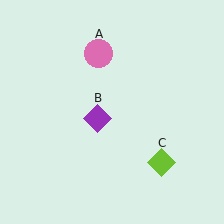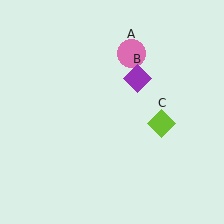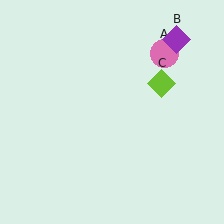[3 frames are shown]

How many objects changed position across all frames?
3 objects changed position: pink circle (object A), purple diamond (object B), lime diamond (object C).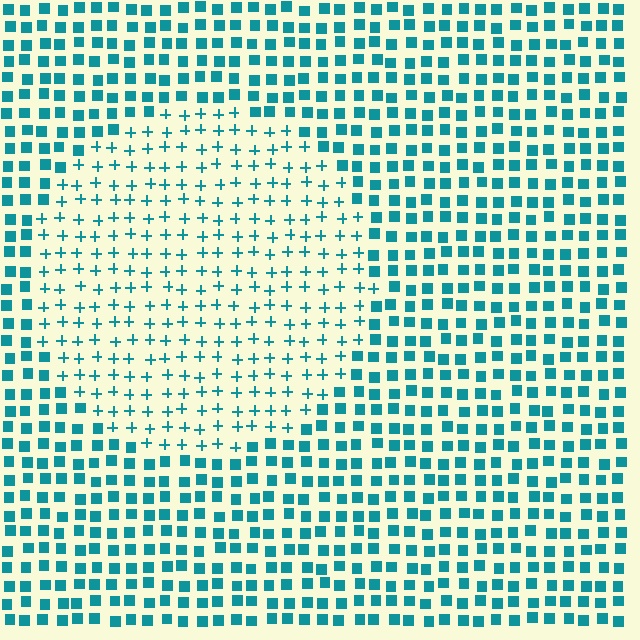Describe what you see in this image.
The image is filled with small teal elements arranged in a uniform grid. A circle-shaped region contains plus signs, while the surrounding area contains squares. The boundary is defined purely by the change in element shape.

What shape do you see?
I see a circle.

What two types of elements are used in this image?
The image uses plus signs inside the circle region and squares outside it.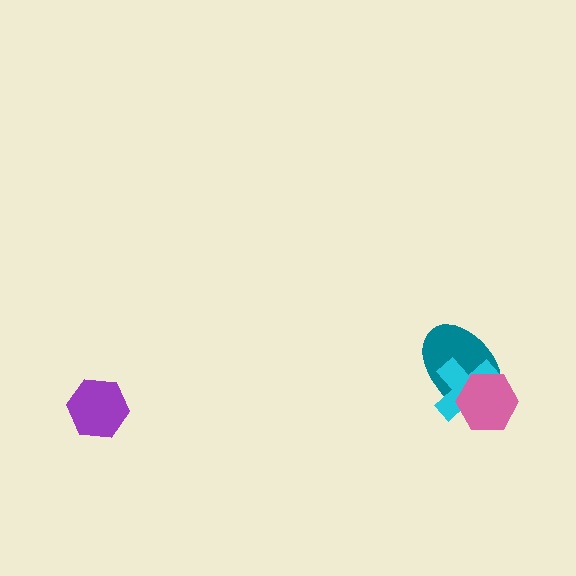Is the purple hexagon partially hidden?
No, no other shape covers it.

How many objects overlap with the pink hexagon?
2 objects overlap with the pink hexagon.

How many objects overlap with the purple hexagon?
0 objects overlap with the purple hexagon.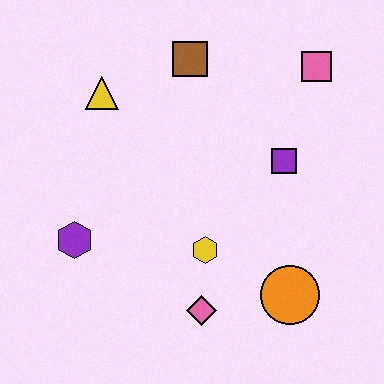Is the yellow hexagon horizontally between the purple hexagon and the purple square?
Yes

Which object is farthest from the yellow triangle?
The orange circle is farthest from the yellow triangle.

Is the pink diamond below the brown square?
Yes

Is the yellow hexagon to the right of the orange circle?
No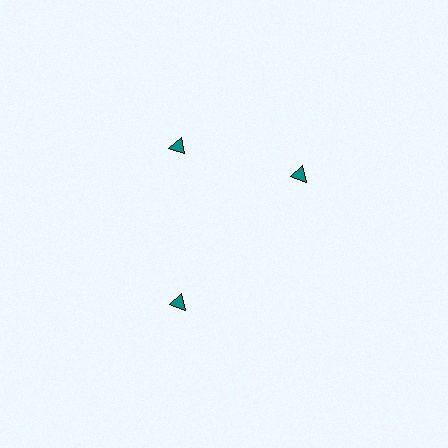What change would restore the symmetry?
The symmetry would be restored by rotating it back into even spacing with its neighbors so that all 3 triangles sit at equal angles and equal distance from the center.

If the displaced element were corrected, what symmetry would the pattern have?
It would have 3-fold rotational symmetry — the pattern would map onto itself every 120 degrees.